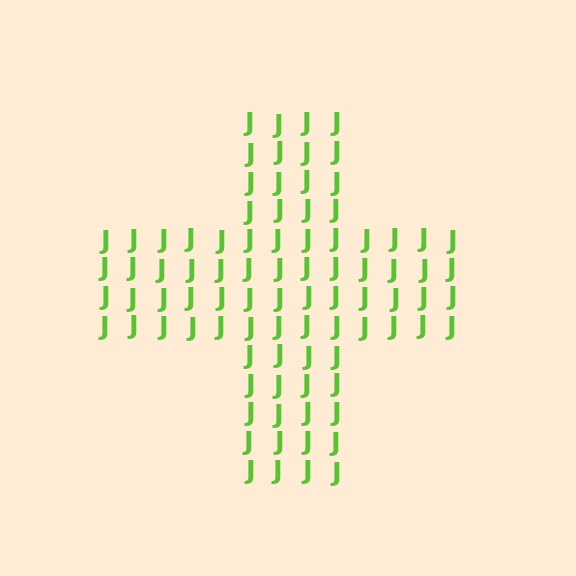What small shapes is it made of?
It is made of small letter J's.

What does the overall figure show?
The overall figure shows a cross.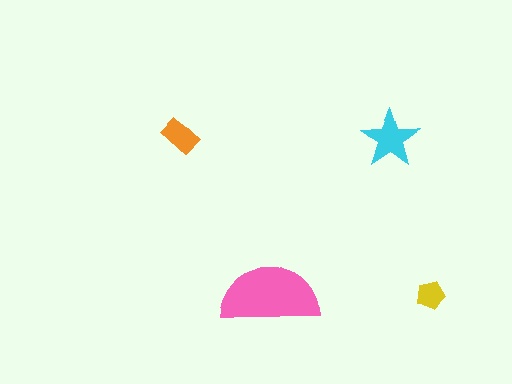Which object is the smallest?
The yellow pentagon.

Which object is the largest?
The pink semicircle.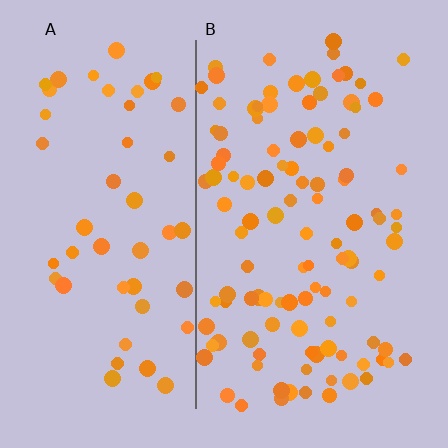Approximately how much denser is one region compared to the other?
Approximately 2.2× — region B over region A.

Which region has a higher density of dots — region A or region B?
B (the right).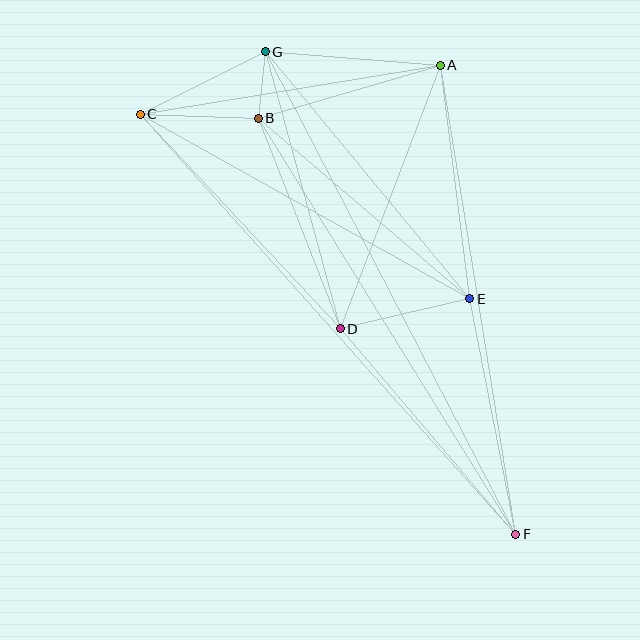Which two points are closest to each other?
Points B and G are closest to each other.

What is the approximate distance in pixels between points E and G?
The distance between E and G is approximately 321 pixels.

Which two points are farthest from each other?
Points C and F are farthest from each other.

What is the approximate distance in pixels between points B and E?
The distance between B and E is approximately 278 pixels.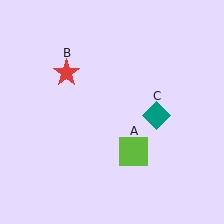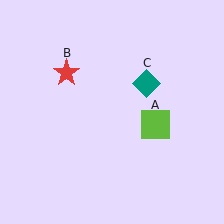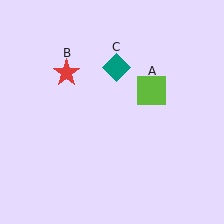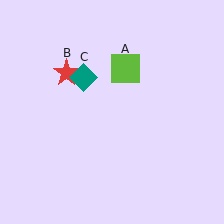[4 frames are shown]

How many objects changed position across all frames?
2 objects changed position: lime square (object A), teal diamond (object C).